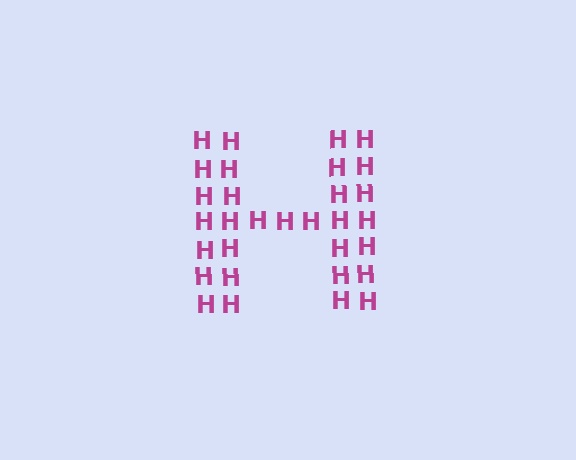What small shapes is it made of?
It is made of small letter H's.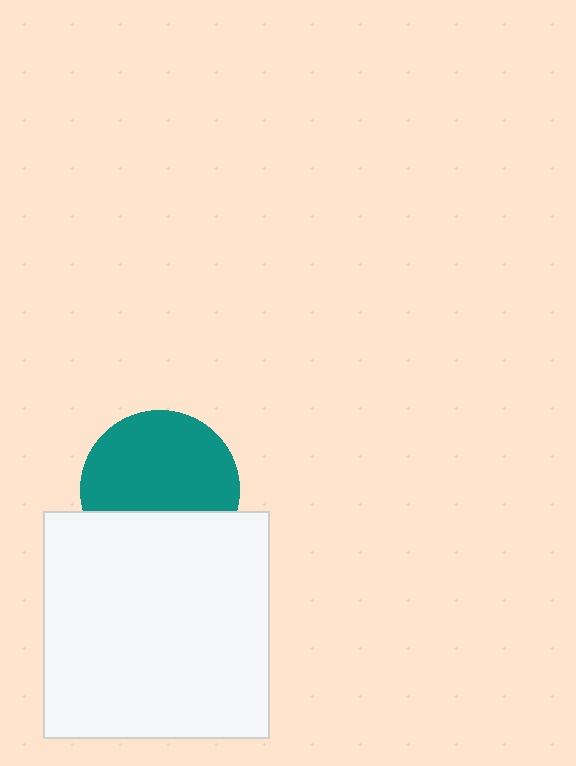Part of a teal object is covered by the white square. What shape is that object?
It is a circle.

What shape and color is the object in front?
The object in front is a white square.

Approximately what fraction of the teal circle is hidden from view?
Roughly 33% of the teal circle is hidden behind the white square.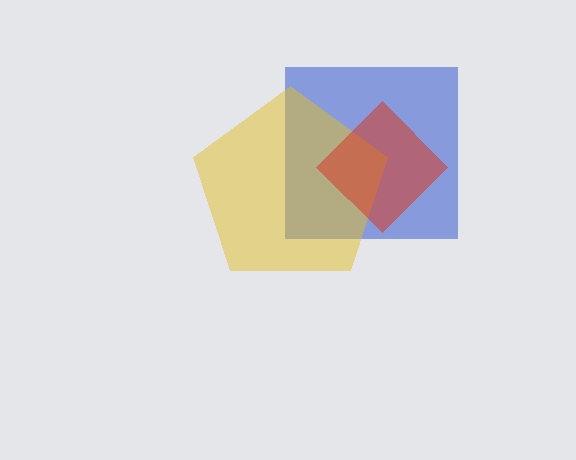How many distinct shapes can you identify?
There are 3 distinct shapes: a blue square, a yellow pentagon, a red diamond.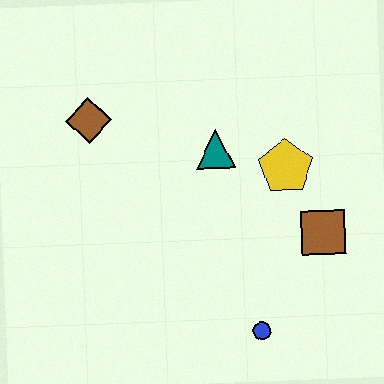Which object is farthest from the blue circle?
The brown diamond is farthest from the blue circle.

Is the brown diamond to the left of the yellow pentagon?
Yes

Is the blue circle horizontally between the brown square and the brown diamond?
Yes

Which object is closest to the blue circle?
The brown square is closest to the blue circle.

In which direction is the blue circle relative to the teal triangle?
The blue circle is below the teal triangle.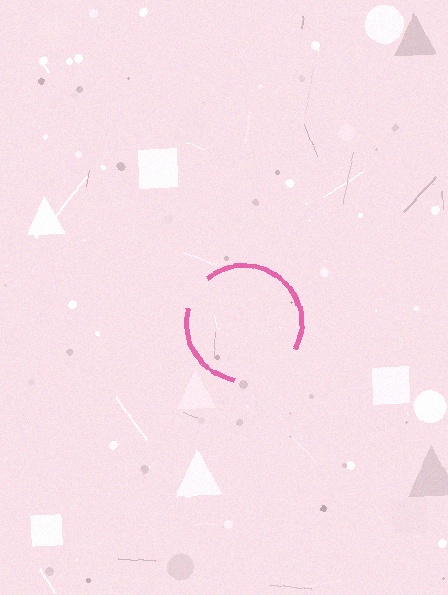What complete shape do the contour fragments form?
The contour fragments form a circle.